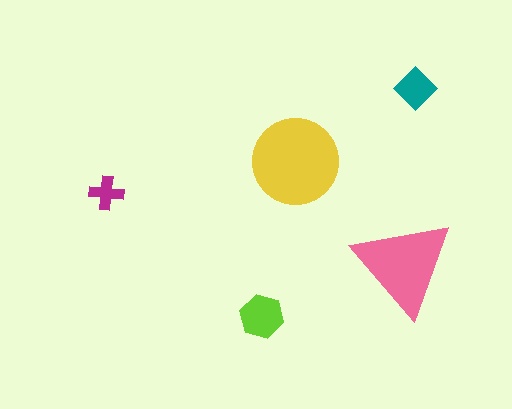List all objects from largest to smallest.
The yellow circle, the pink triangle, the lime hexagon, the teal diamond, the magenta cross.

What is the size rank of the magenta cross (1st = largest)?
5th.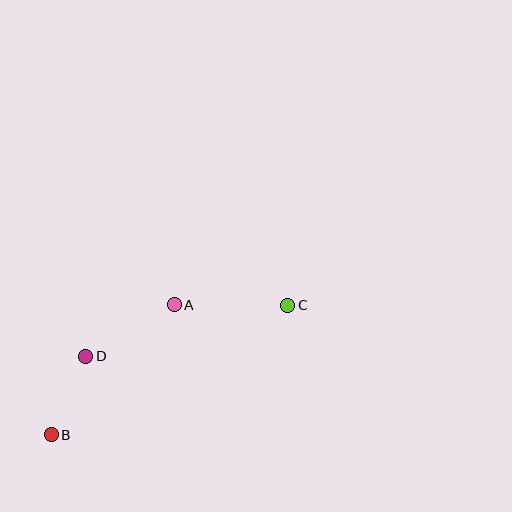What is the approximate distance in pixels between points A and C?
The distance between A and C is approximately 114 pixels.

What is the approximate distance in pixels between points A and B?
The distance between A and B is approximately 179 pixels.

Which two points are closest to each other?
Points B and D are closest to each other.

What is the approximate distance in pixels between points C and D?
The distance between C and D is approximately 209 pixels.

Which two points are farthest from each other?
Points B and C are farthest from each other.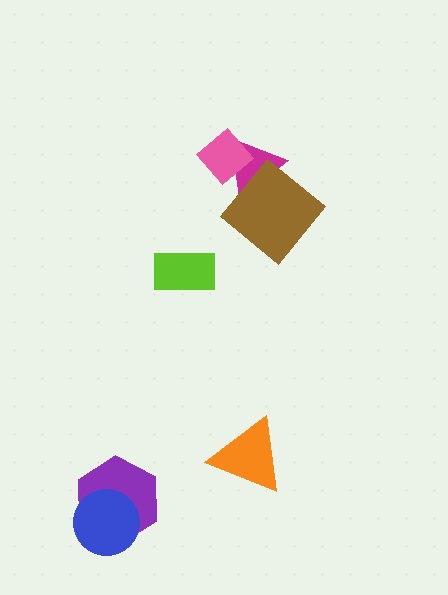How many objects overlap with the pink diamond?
1 object overlaps with the pink diamond.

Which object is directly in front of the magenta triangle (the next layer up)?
The pink diamond is directly in front of the magenta triangle.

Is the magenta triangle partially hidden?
Yes, it is partially covered by another shape.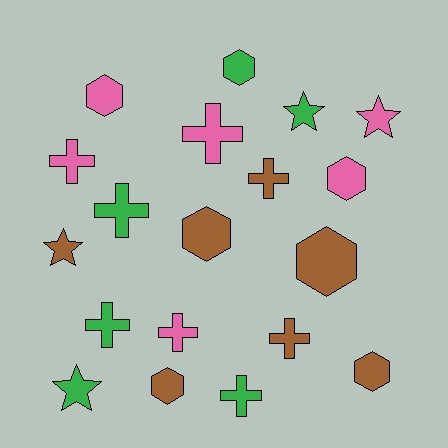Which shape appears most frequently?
Cross, with 8 objects.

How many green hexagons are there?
There is 1 green hexagon.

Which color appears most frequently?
Brown, with 7 objects.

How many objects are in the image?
There are 19 objects.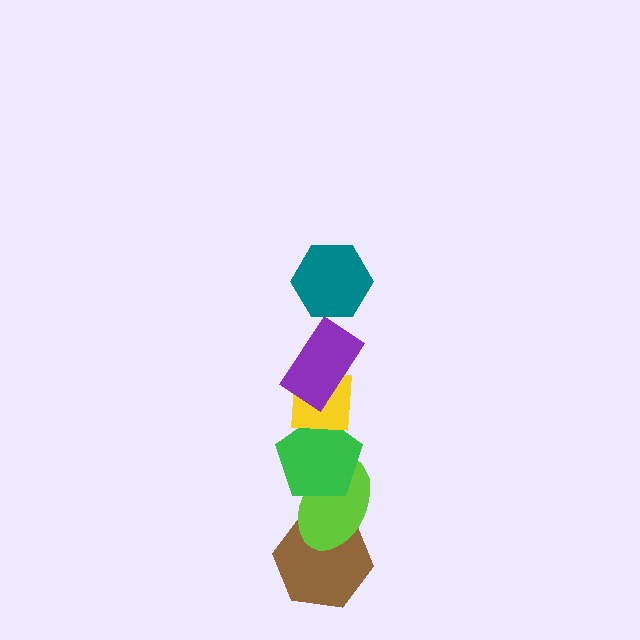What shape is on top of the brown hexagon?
The lime ellipse is on top of the brown hexagon.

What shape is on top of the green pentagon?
The yellow square is on top of the green pentagon.